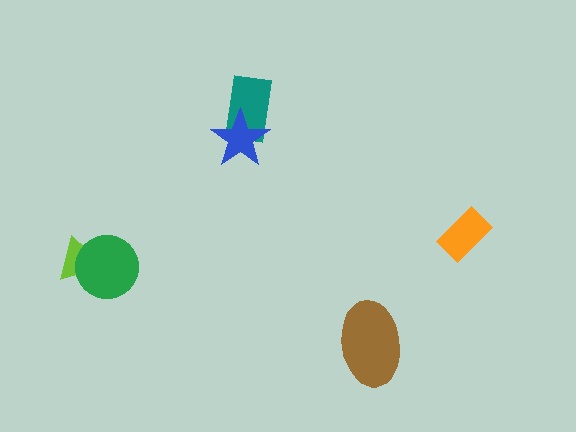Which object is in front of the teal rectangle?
The blue star is in front of the teal rectangle.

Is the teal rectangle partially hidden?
Yes, it is partially covered by another shape.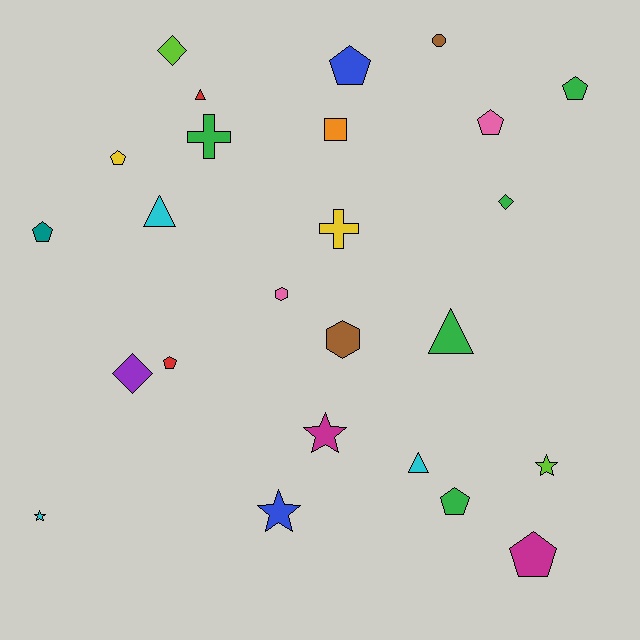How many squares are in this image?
There is 1 square.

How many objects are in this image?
There are 25 objects.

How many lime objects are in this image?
There are 2 lime objects.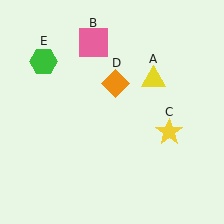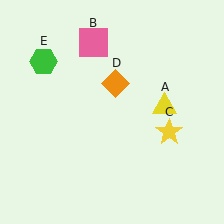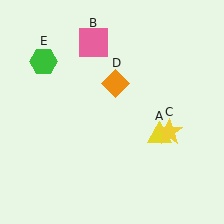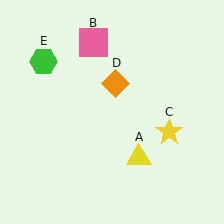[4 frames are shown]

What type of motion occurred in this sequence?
The yellow triangle (object A) rotated clockwise around the center of the scene.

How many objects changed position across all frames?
1 object changed position: yellow triangle (object A).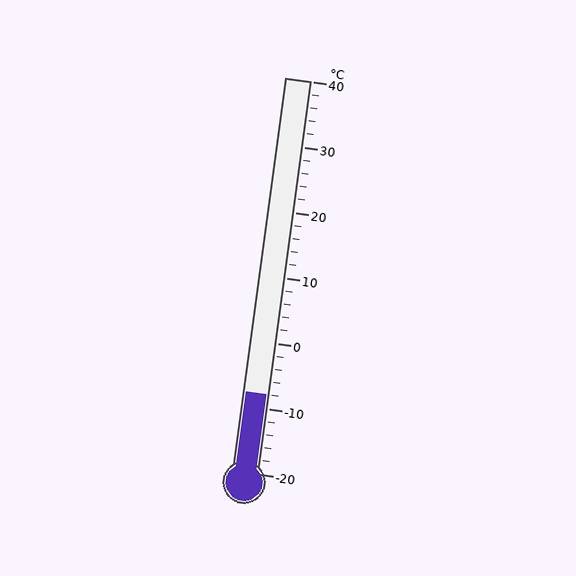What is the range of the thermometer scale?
The thermometer scale ranges from -20°C to 40°C.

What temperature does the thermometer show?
The thermometer shows approximately -8°C.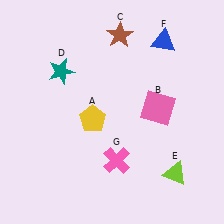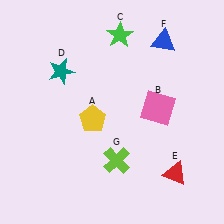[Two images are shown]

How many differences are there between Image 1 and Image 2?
There are 3 differences between the two images.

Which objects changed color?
C changed from brown to green. E changed from lime to red. G changed from pink to lime.